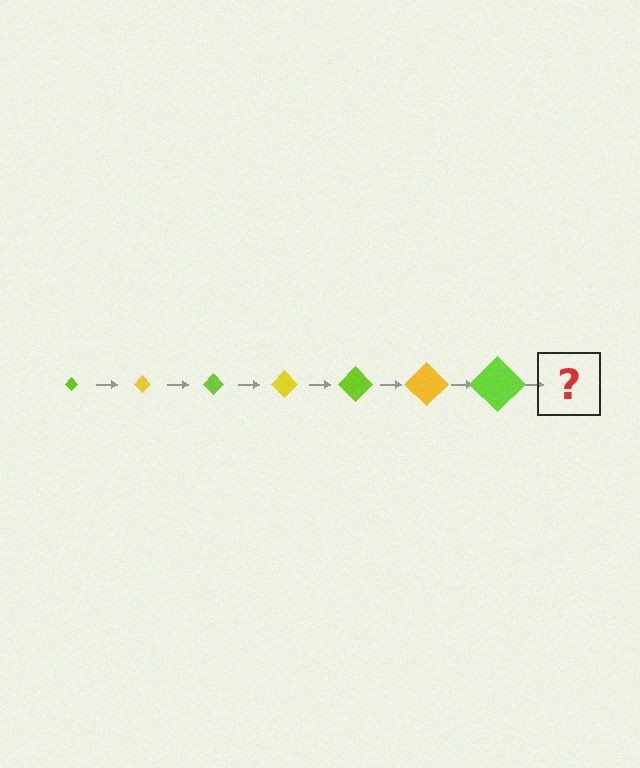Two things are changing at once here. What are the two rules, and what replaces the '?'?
The two rules are that the diamond grows larger each step and the color cycles through lime and yellow. The '?' should be a yellow diamond, larger than the previous one.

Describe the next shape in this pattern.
It should be a yellow diamond, larger than the previous one.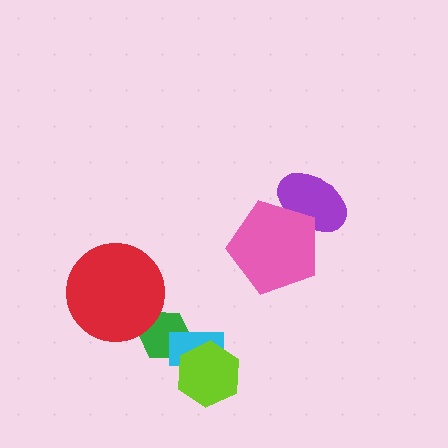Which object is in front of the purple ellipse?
The pink pentagon is in front of the purple ellipse.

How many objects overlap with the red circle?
1 object overlaps with the red circle.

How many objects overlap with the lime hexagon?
1 object overlaps with the lime hexagon.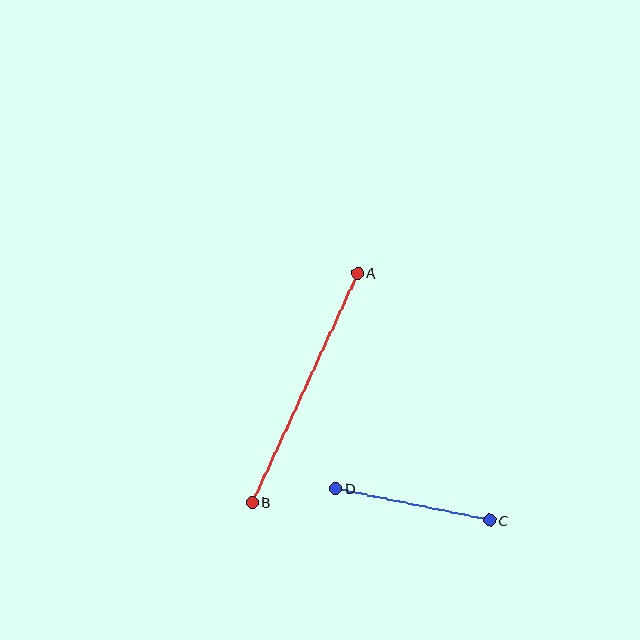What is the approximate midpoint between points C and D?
The midpoint is at approximately (412, 504) pixels.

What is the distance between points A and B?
The distance is approximately 252 pixels.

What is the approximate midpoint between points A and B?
The midpoint is at approximately (305, 388) pixels.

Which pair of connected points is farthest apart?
Points A and B are farthest apart.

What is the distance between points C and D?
The distance is approximately 157 pixels.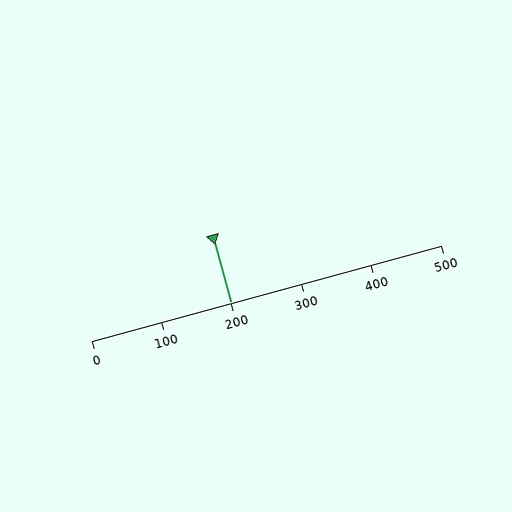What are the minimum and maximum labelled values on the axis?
The axis runs from 0 to 500.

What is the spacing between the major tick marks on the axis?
The major ticks are spaced 100 apart.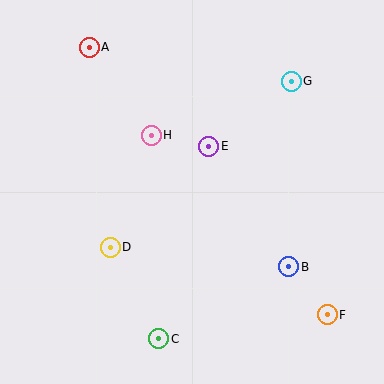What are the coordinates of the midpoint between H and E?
The midpoint between H and E is at (180, 141).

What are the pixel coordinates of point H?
Point H is at (151, 135).